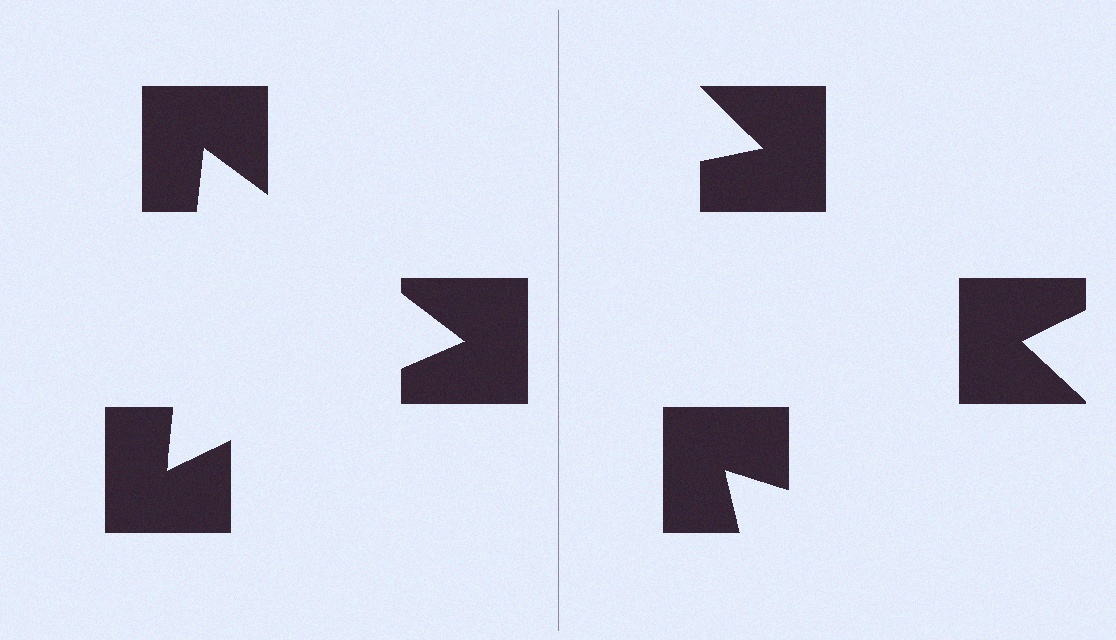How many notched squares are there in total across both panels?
6 — 3 on each side.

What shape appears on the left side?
An illusory triangle.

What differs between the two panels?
The notched squares are positioned identically on both sides; only the wedge orientations differ. On the left they align to a triangle; on the right they are misaligned.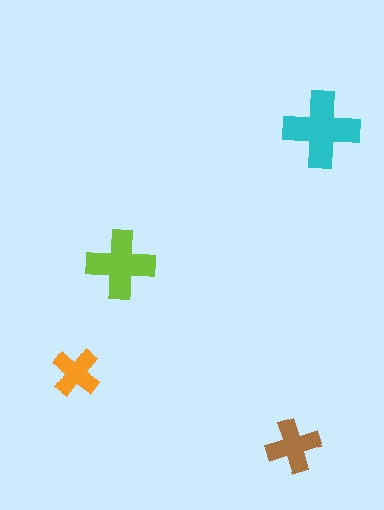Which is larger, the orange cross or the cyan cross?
The cyan one.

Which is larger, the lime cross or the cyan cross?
The cyan one.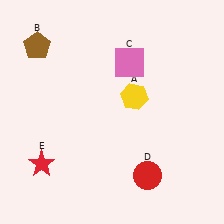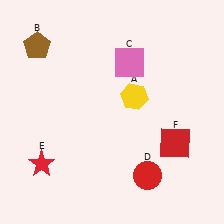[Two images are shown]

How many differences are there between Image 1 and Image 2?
There is 1 difference between the two images.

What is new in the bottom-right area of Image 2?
A red square (F) was added in the bottom-right area of Image 2.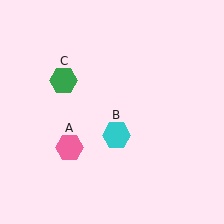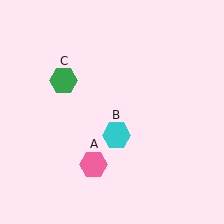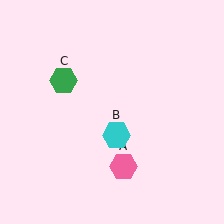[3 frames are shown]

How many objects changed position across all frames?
1 object changed position: pink hexagon (object A).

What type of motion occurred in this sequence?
The pink hexagon (object A) rotated counterclockwise around the center of the scene.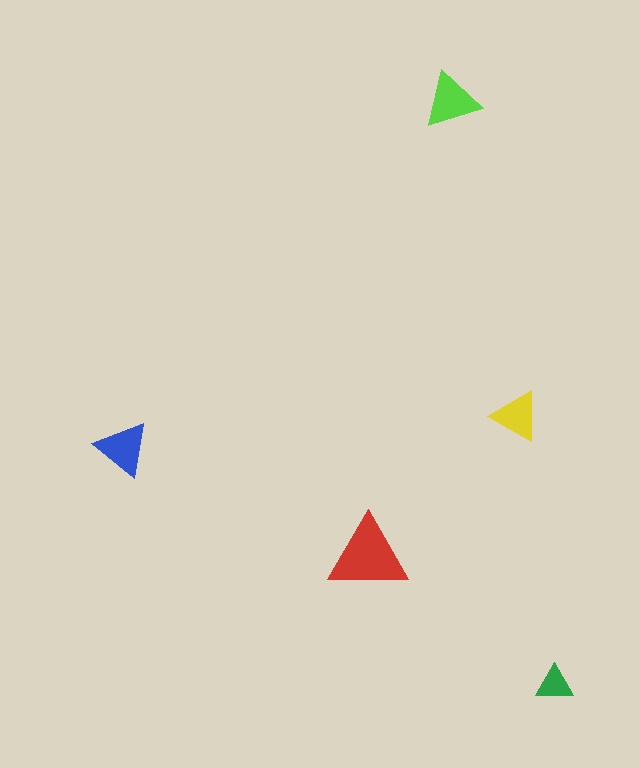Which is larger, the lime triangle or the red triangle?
The red one.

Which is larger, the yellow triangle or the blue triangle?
The blue one.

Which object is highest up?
The lime triangle is topmost.